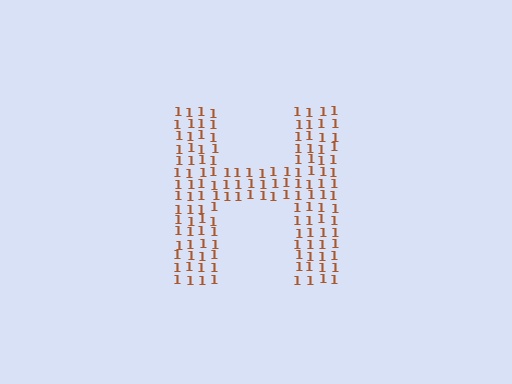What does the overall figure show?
The overall figure shows the letter H.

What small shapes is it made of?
It is made of small digit 1's.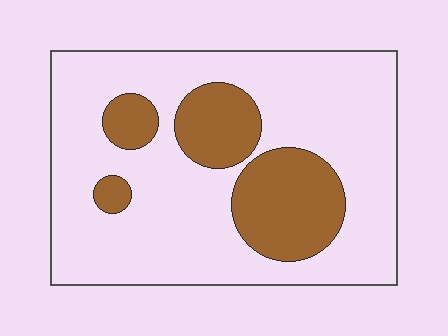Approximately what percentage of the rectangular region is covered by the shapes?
Approximately 25%.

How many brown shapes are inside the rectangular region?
4.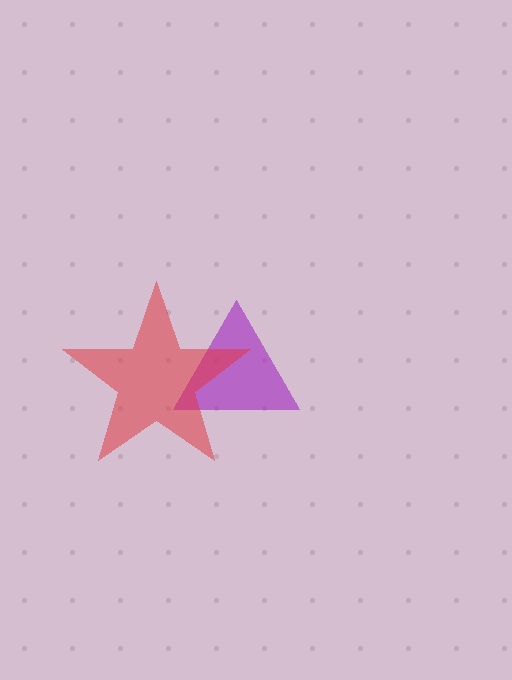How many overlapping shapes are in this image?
There are 2 overlapping shapes in the image.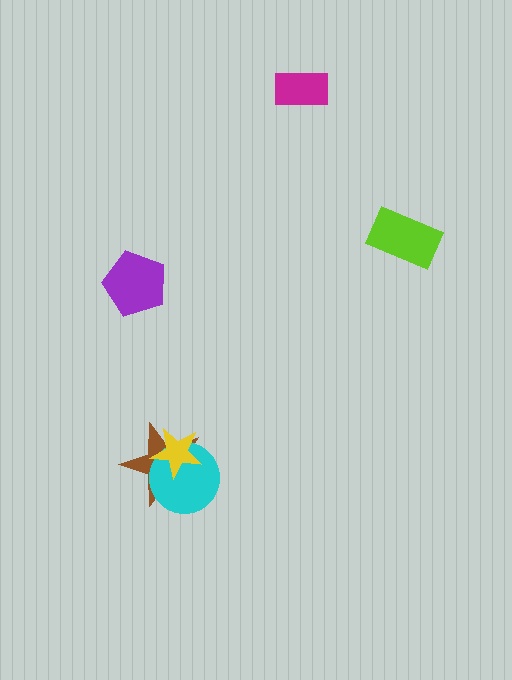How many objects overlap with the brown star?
2 objects overlap with the brown star.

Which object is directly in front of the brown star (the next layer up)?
The cyan circle is directly in front of the brown star.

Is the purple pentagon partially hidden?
No, no other shape covers it.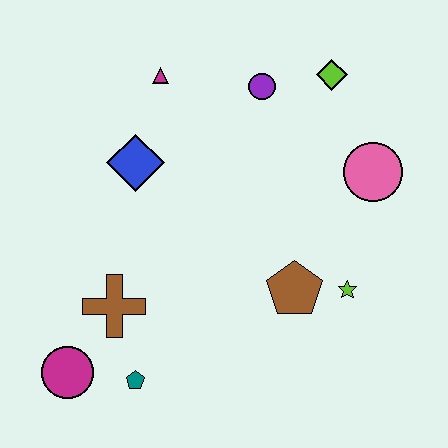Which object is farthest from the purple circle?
The magenta circle is farthest from the purple circle.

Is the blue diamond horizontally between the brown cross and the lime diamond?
Yes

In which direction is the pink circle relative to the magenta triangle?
The pink circle is to the right of the magenta triangle.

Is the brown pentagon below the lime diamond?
Yes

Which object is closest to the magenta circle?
The teal pentagon is closest to the magenta circle.